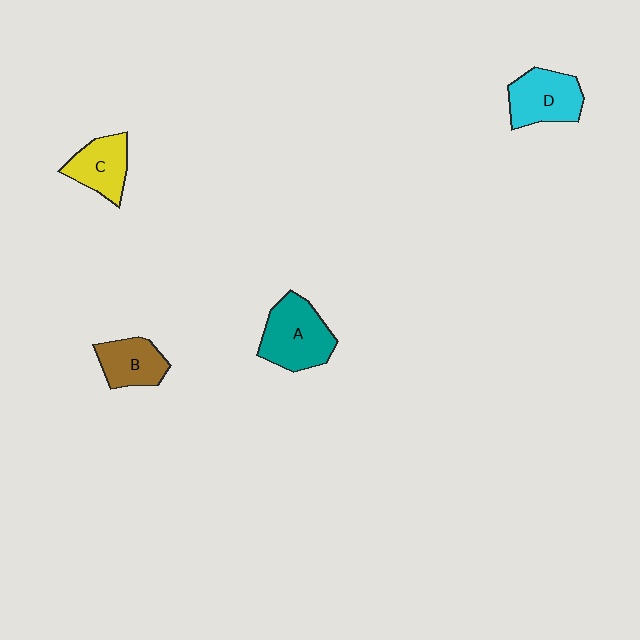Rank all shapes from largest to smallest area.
From largest to smallest: A (teal), D (cyan), C (yellow), B (brown).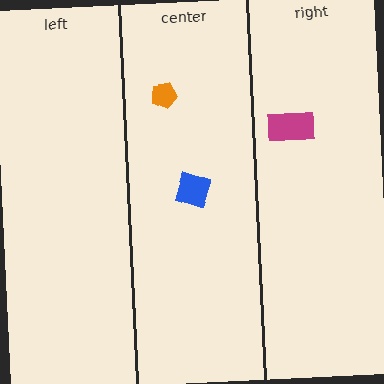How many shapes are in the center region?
2.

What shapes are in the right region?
The magenta rectangle.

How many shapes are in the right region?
1.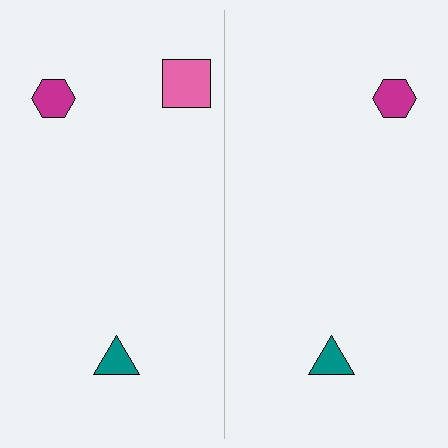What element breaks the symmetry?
A pink square is missing from the right side.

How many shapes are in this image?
There are 5 shapes in this image.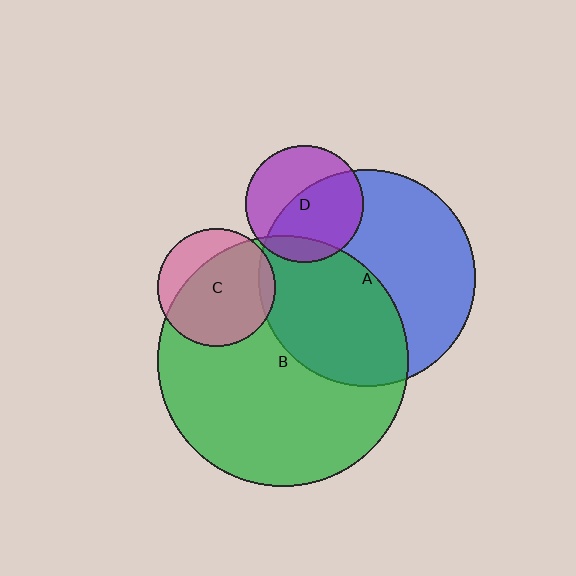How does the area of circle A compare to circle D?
Approximately 3.4 times.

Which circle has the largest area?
Circle B (green).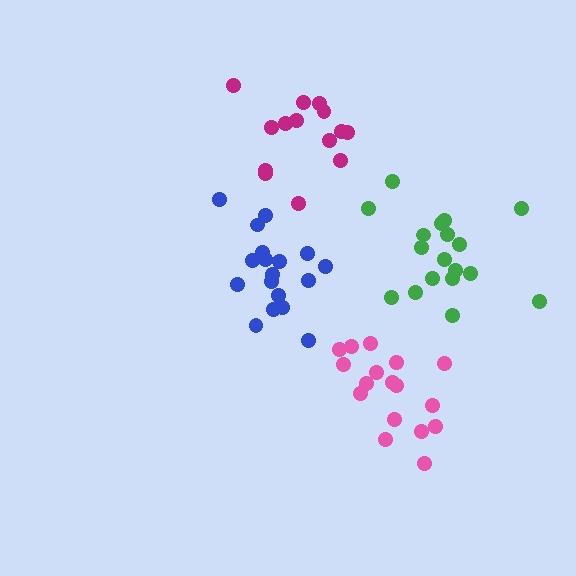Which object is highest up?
The magenta cluster is topmost.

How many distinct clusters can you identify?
There are 4 distinct clusters.